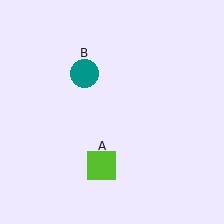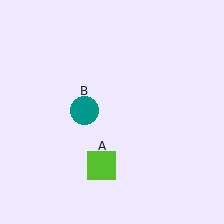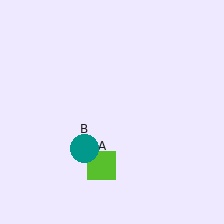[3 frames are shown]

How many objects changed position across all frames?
1 object changed position: teal circle (object B).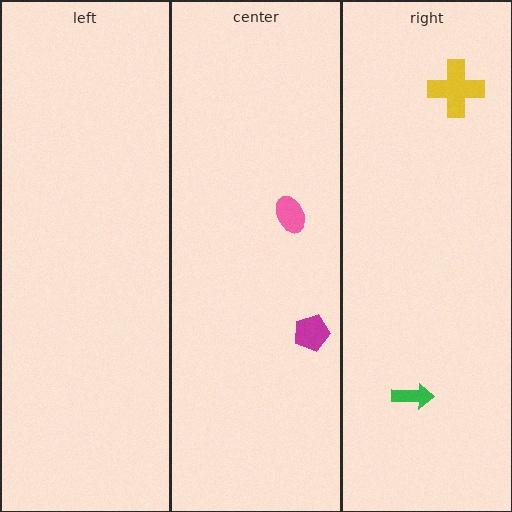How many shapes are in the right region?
2.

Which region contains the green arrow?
The right region.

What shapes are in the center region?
The pink ellipse, the magenta pentagon.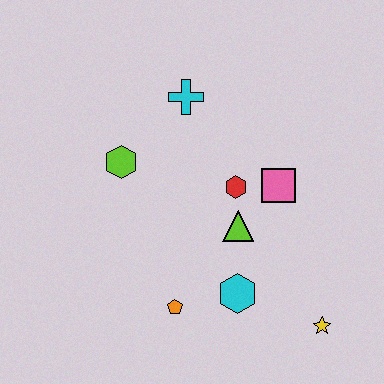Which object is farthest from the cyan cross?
The yellow star is farthest from the cyan cross.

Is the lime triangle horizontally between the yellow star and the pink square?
No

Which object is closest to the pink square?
The red hexagon is closest to the pink square.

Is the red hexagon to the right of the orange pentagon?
Yes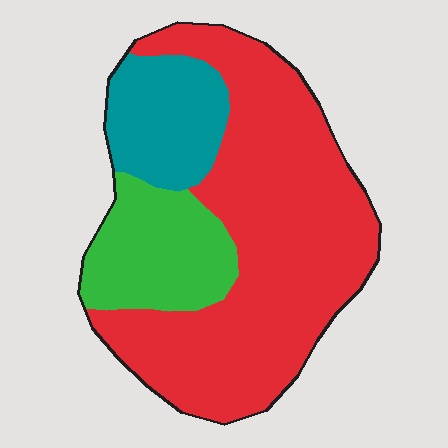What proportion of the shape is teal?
Teal takes up less than a quarter of the shape.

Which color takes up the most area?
Red, at roughly 65%.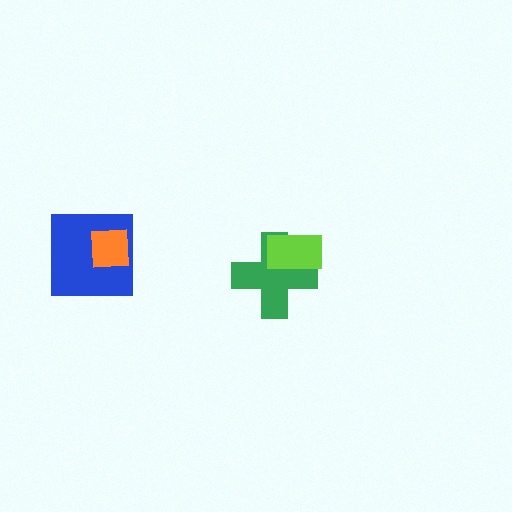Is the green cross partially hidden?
Yes, it is partially covered by another shape.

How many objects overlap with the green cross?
1 object overlaps with the green cross.